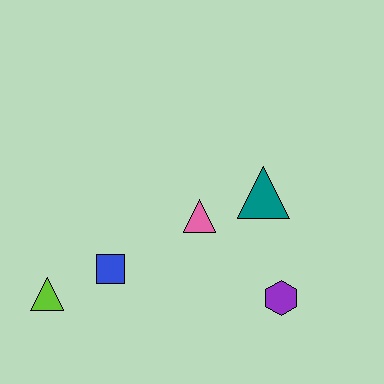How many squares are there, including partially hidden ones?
There is 1 square.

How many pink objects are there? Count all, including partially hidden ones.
There is 1 pink object.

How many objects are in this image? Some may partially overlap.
There are 5 objects.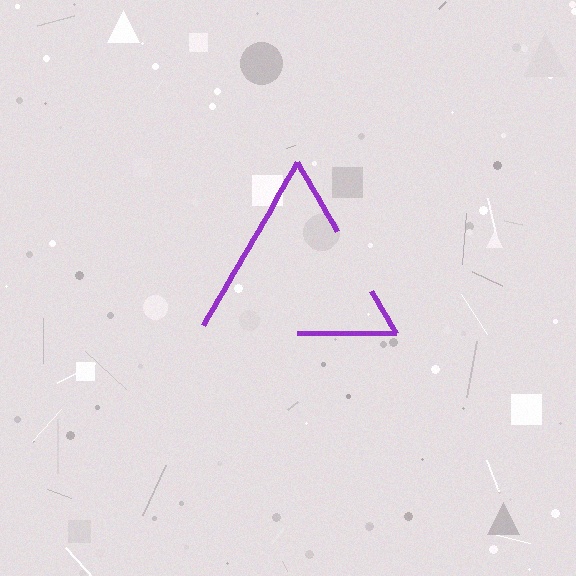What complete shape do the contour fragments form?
The contour fragments form a triangle.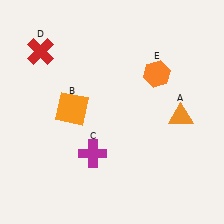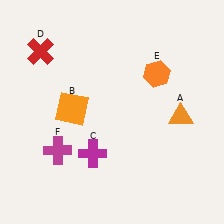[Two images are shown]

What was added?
A magenta cross (F) was added in Image 2.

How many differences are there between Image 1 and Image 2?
There is 1 difference between the two images.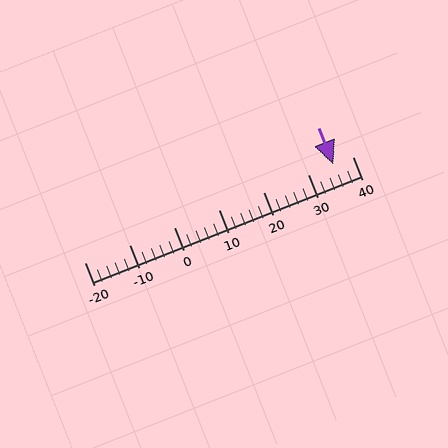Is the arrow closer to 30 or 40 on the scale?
The arrow is closer to 40.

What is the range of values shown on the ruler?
The ruler shows values from -20 to 40.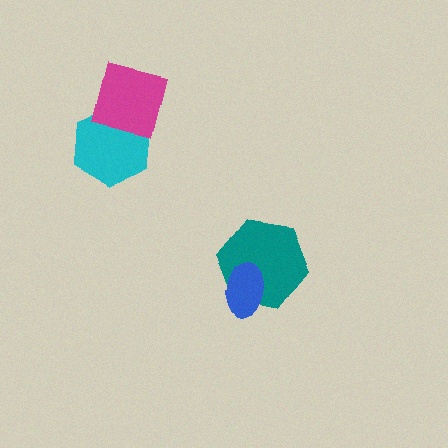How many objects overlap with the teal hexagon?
1 object overlaps with the teal hexagon.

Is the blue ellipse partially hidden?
No, no other shape covers it.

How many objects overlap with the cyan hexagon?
1 object overlaps with the cyan hexagon.